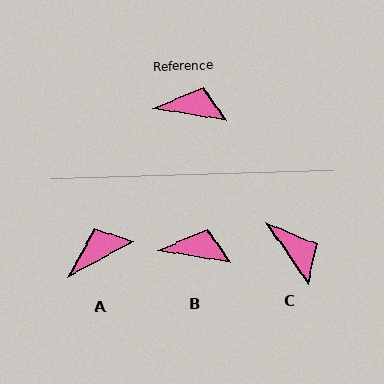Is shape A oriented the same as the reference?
No, it is off by about 37 degrees.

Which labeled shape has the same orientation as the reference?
B.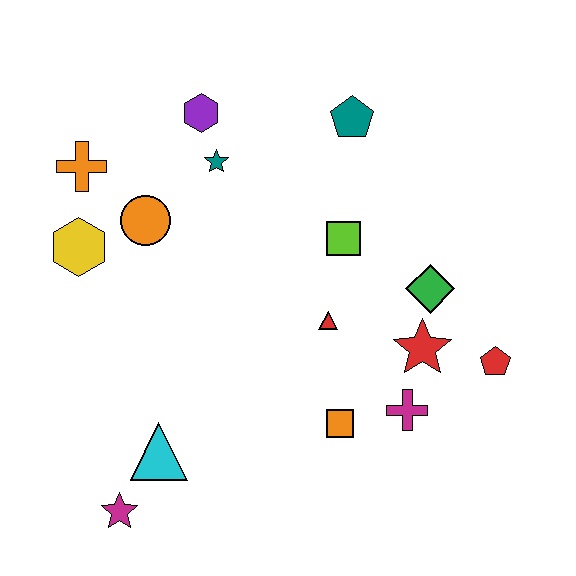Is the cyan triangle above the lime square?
No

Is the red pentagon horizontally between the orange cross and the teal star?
No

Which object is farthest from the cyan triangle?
The teal pentagon is farthest from the cyan triangle.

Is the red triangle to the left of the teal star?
No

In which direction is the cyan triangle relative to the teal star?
The cyan triangle is below the teal star.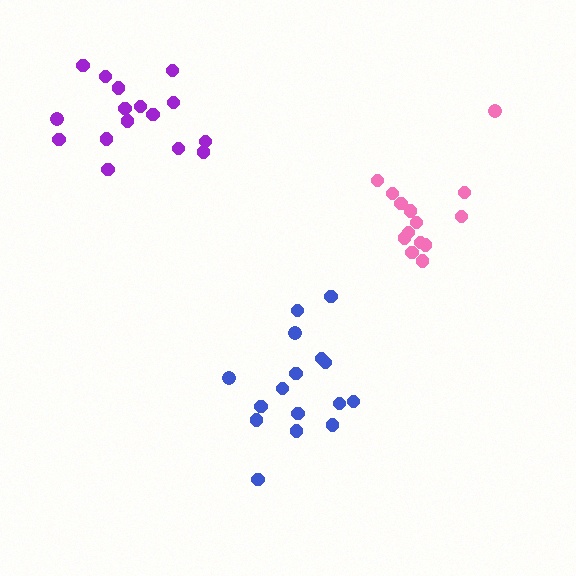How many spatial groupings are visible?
There are 3 spatial groupings.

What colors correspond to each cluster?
The clusters are colored: blue, pink, purple.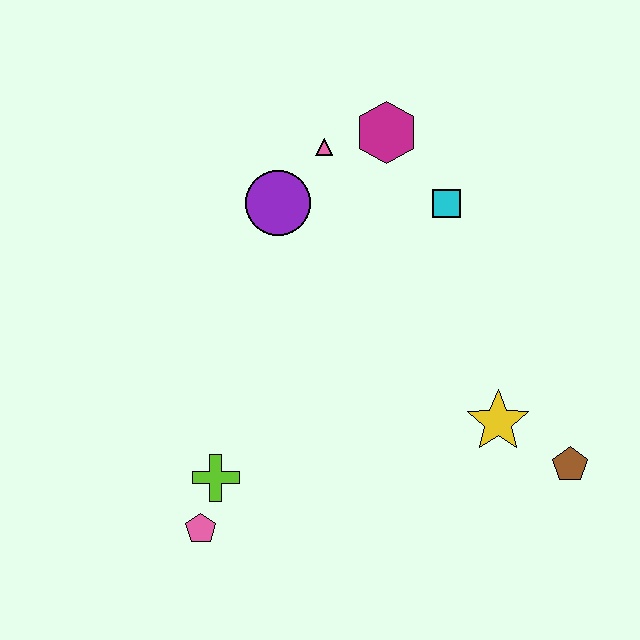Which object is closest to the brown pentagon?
The yellow star is closest to the brown pentagon.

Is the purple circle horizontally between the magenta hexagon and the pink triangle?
No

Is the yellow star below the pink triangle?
Yes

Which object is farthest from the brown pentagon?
The pink triangle is farthest from the brown pentagon.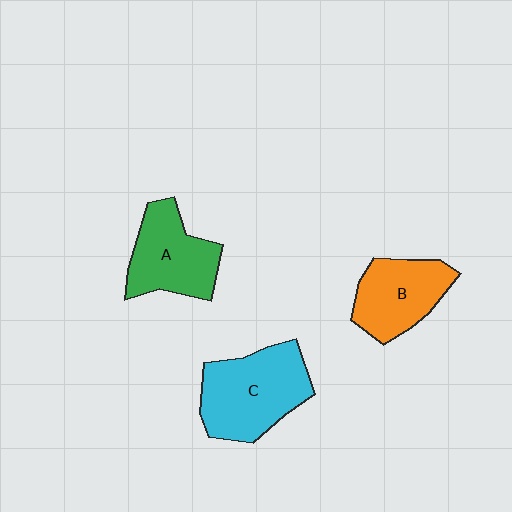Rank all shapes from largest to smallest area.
From largest to smallest: C (cyan), A (green), B (orange).